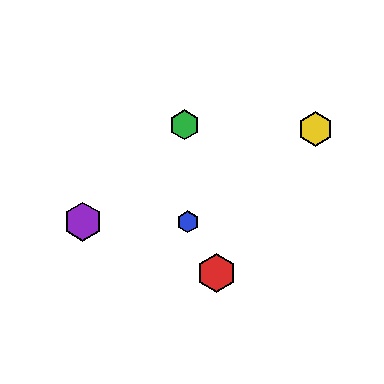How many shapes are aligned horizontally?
2 shapes (the blue hexagon, the purple hexagon) are aligned horizontally.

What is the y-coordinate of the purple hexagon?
The purple hexagon is at y≈222.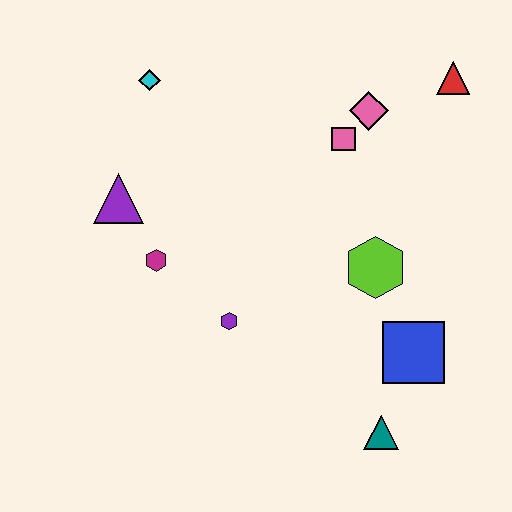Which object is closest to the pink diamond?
The pink square is closest to the pink diamond.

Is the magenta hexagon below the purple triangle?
Yes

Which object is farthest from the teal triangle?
The cyan diamond is farthest from the teal triangle.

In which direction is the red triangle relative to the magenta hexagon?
The red triangle is to the right of the magenta hexagon.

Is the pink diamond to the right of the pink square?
Yes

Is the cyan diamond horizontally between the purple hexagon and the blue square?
No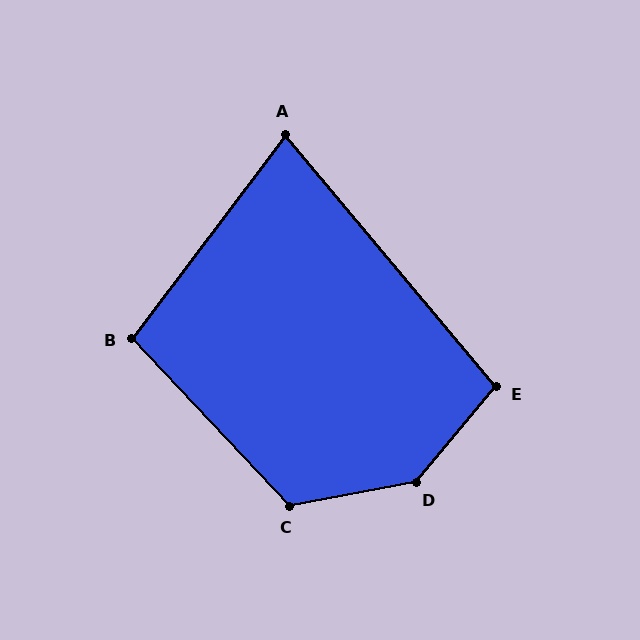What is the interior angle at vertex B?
Approximately 100 degrees (obtuse).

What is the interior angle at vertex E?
Approximately 100 degrees (obtuse).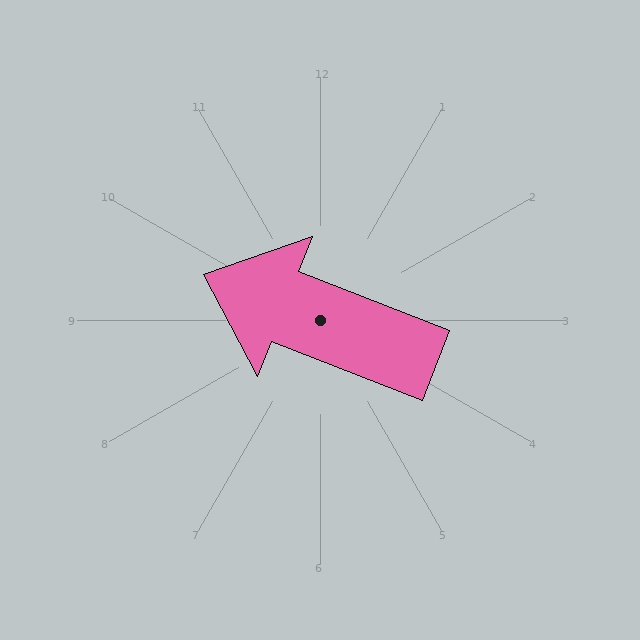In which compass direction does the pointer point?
West.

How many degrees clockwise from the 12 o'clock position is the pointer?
Approximately 291 degrees.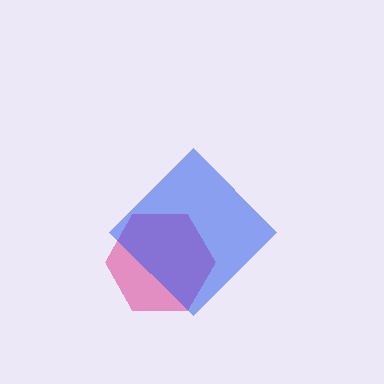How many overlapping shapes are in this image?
There are 2 overlapping shapes in the image.